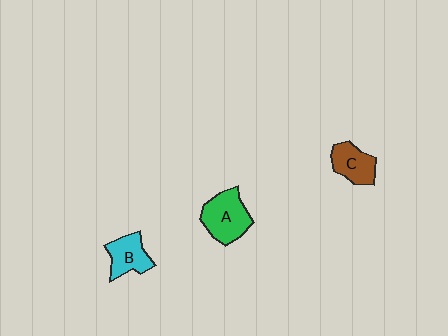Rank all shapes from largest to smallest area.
From largest to smallest: A (green), B (cyan), C (brown).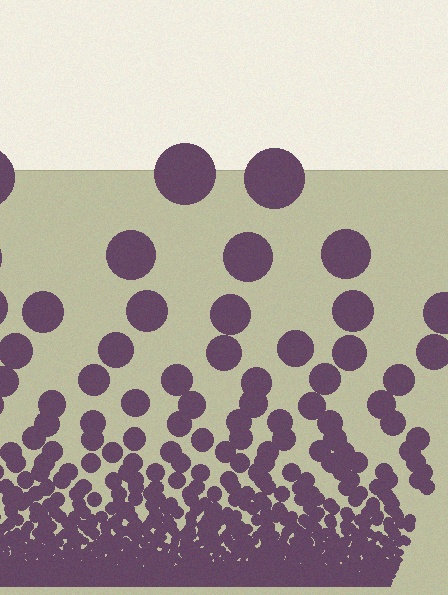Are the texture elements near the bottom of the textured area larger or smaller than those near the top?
Smaller. The gradient is inverted — elements near the bottom are smaller and denser.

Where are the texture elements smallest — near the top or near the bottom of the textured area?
Near the bottom.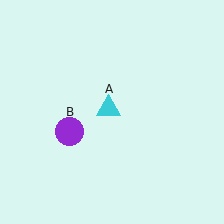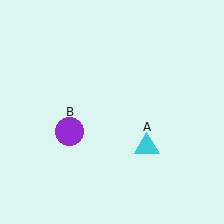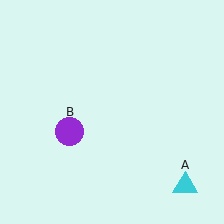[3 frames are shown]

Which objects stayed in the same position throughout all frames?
Purple circle (object B) remained stationary.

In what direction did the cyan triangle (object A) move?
The cyan triangle (object A) moved down and to the right.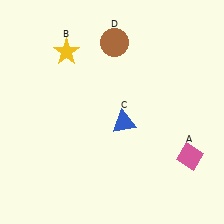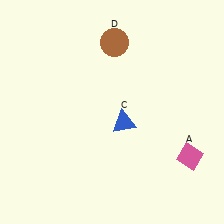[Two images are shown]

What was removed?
The yellow star (B) was removed in Image 2.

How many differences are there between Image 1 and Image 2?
There is 1 difference between the two images.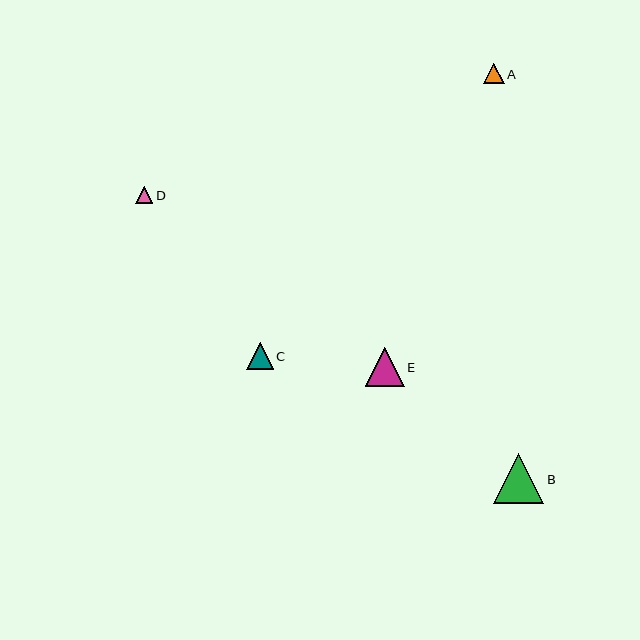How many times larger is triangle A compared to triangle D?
Triangle A is approximately 1.2 times the size of triangle D.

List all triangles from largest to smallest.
From largest to smallest: B, E, C, A, D.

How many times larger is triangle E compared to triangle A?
Triangle E is approximately 1.9 times the size of triangle A.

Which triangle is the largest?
Triangle B is the largest with a size of approximately 50 pixels.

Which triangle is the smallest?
Triangle D is the smallest with a size of approximately 17 pixels.